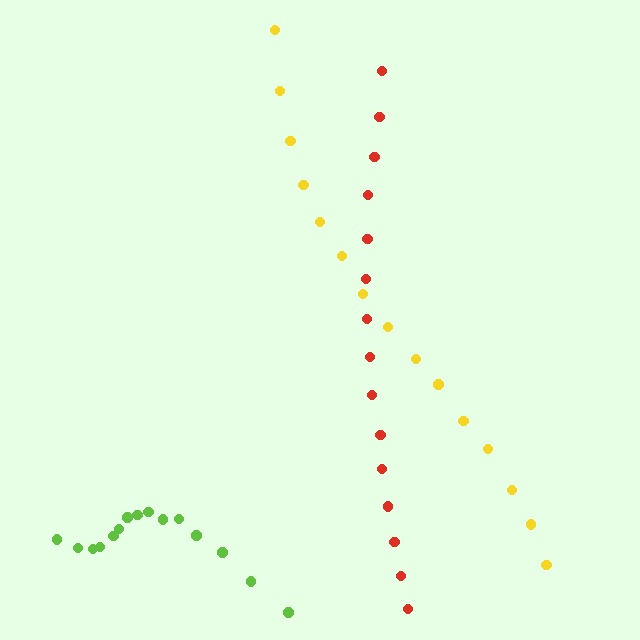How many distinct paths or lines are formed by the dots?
There are 3 distinct paths.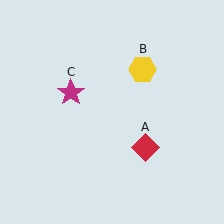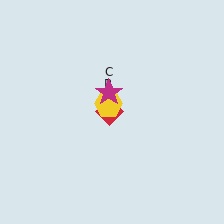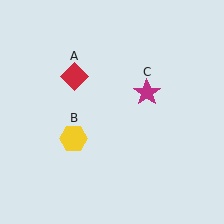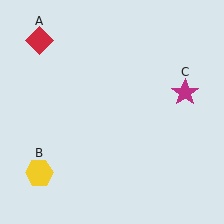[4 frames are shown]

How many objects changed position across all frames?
3 objects changed position: red diamond (object A), yellow hexagon (object B), magenta star (object C).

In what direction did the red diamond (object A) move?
The red diamond (object A) moved up and to the left.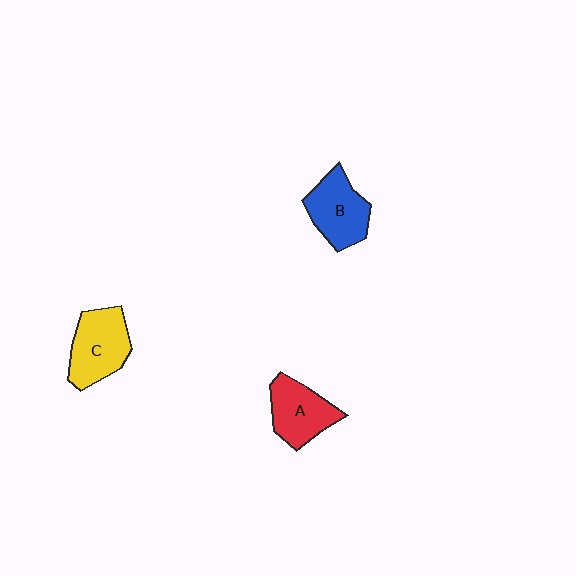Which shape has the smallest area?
Shape A (red).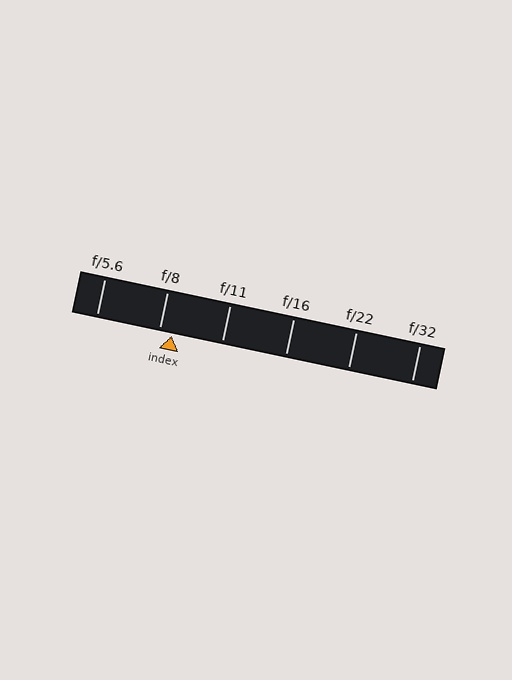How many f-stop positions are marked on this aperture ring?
There are 6 f-stop positions marked.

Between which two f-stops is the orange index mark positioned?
The index mark is between f/8 and f/11.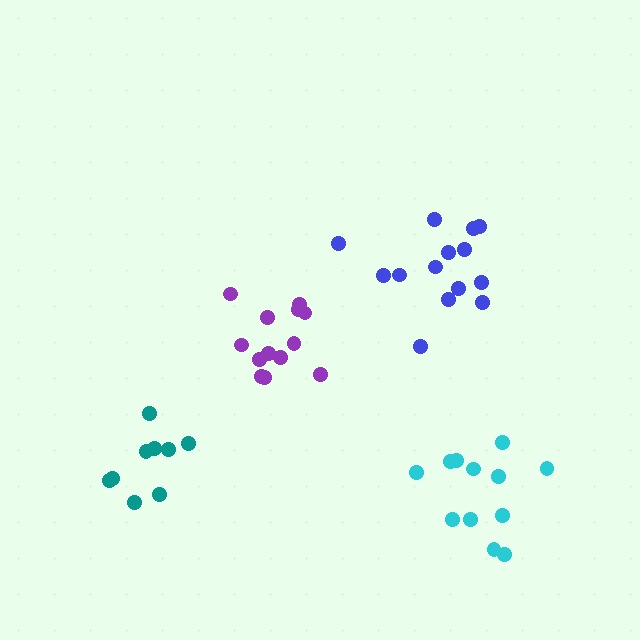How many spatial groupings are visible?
There are 4 spatial groupings.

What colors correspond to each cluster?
The clusters are colored: purple, cyan, teal, blue.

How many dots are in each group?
Group 1: 13 dots, Group 2: 12 dots, Group 3: 9 dots, Group 4: 14 dots (48 total).